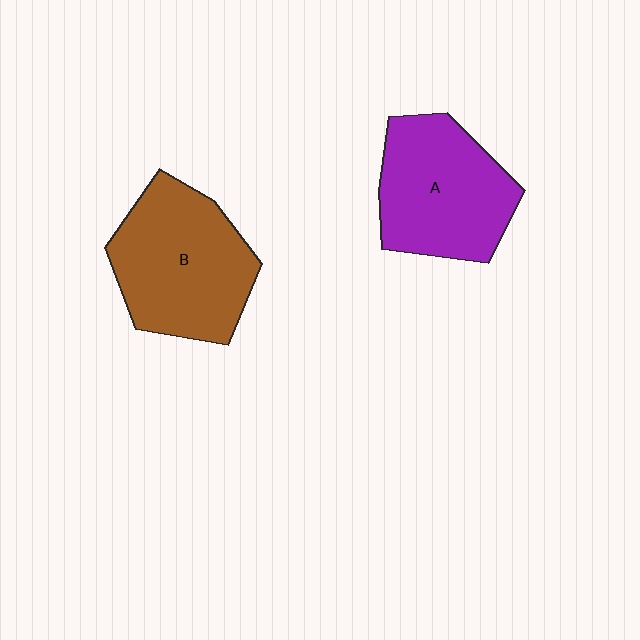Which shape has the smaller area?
Shape A (purple).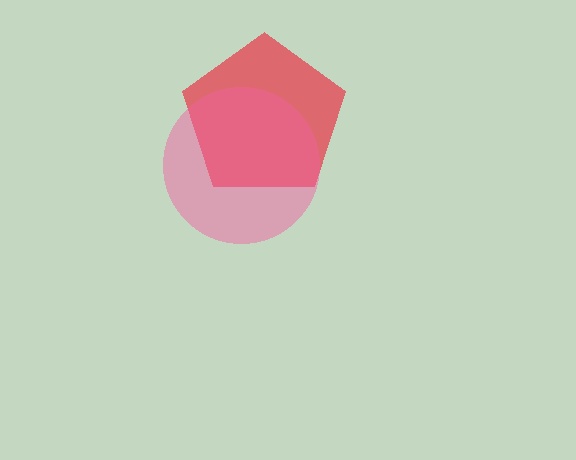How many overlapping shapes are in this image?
There are 2 overlapping shapes in the image.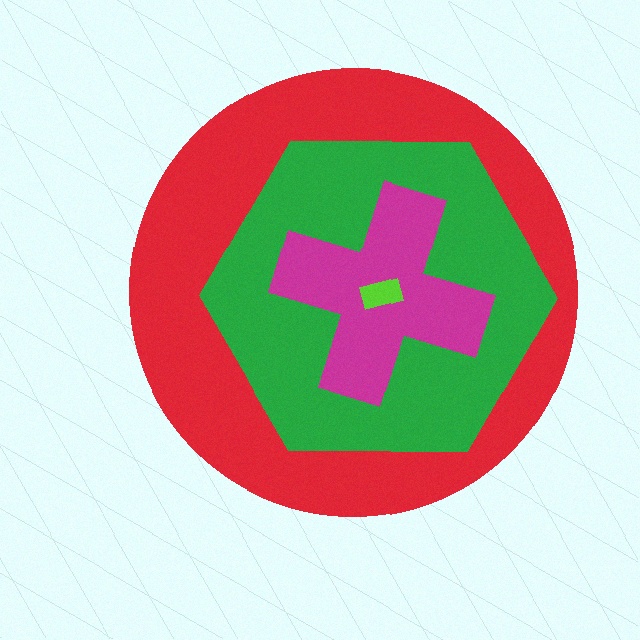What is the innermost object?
The lime rectangle.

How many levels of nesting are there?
4.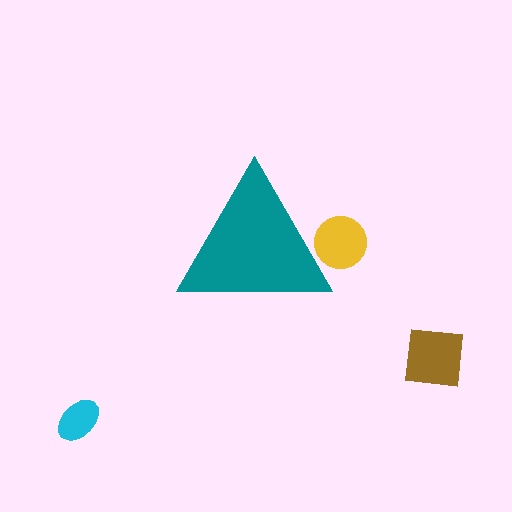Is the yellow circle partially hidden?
Yes, the yellow circle is partially hidden behind the teal triangle.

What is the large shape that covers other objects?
A teal triangle.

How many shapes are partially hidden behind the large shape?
1 shape is partially hidden.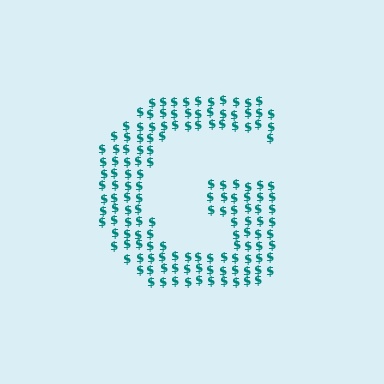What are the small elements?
The small elements are dollar signs.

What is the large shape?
The large shape is the letter G.